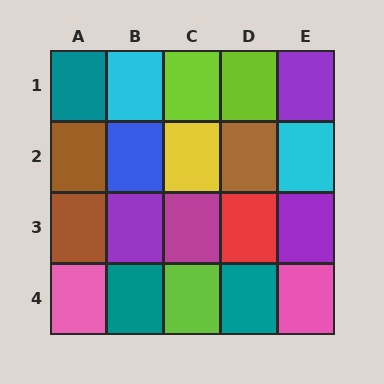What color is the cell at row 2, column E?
Cyan.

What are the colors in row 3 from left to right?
Brown, purple, magenta, red, purple.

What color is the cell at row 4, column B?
Teal.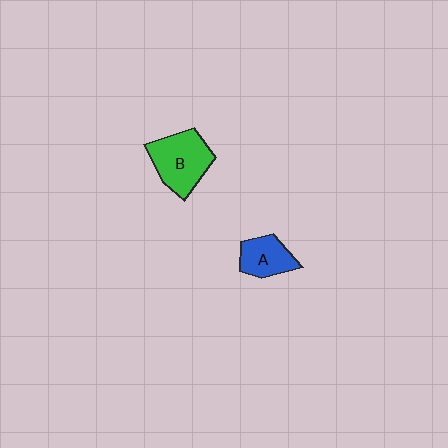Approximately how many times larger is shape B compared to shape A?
Approximately 1.6 times.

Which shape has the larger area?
Shape B (green).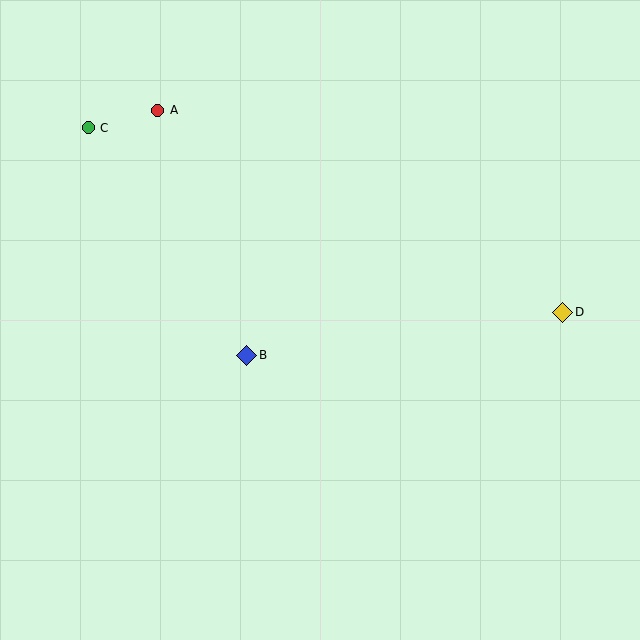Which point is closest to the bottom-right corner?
Point D is closest to the bottom-right corner.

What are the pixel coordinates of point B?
Point B is at (247, 355).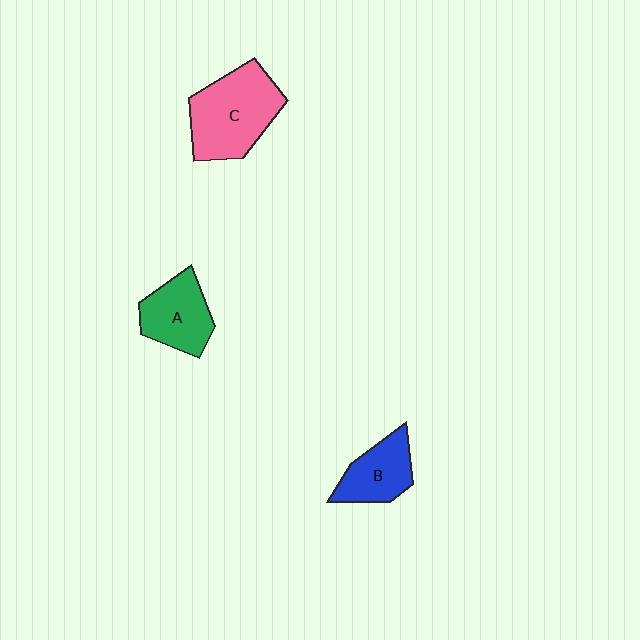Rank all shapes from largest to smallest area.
From largest to smallest: C (pink), A (green), B (blue).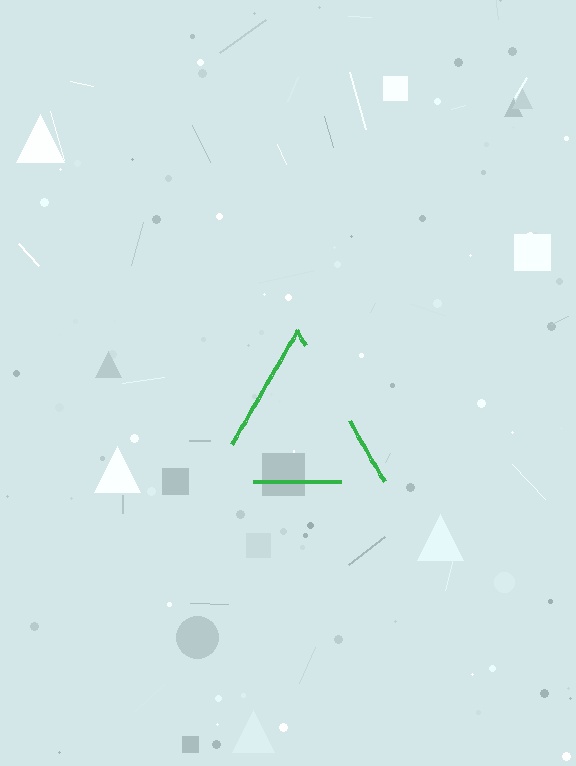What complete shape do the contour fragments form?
The contour fragments form a triangle.